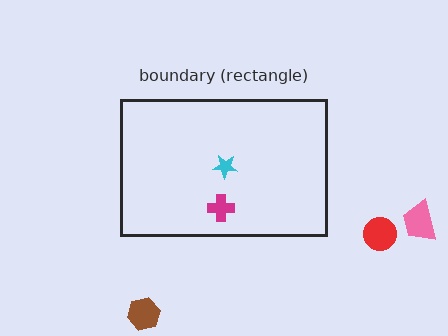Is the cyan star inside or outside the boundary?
Inside.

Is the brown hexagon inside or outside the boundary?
Outside.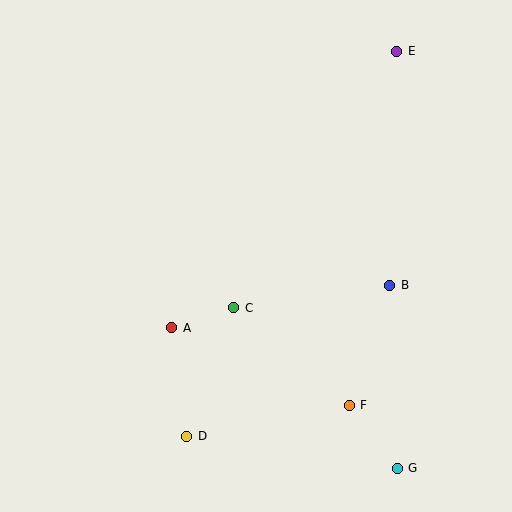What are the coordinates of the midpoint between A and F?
The midpoint between A and F is at (261, 366).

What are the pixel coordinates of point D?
Point D is at (187, 436).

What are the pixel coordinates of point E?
Point E is at (397, 51).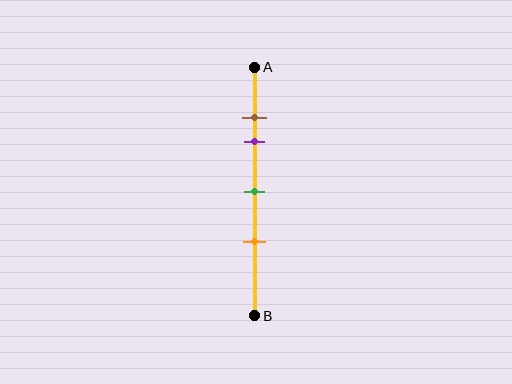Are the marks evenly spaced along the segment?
No, the marks are not evenly spaced.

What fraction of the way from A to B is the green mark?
The green mark is approximately 50% (0.5) of the way from A to B.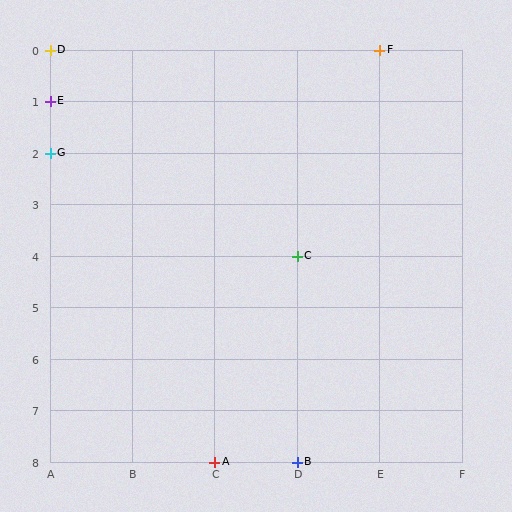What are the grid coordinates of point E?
Point E is at grid coordinates (A, 1).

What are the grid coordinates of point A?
Point A is at grid coordinates (C, 8).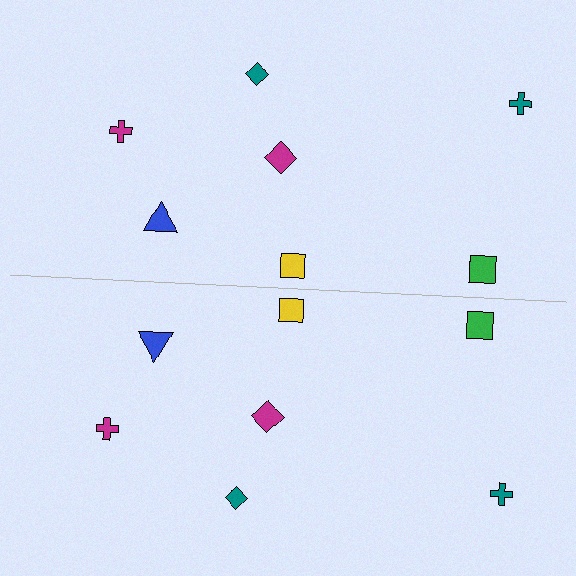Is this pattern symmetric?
Yes, this pattern has bilateral (reflection) symmetry.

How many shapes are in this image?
There are 14 shapes in this image.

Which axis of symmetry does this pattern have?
The pattern has a horizontal axis of symmetry running through the center of the image.